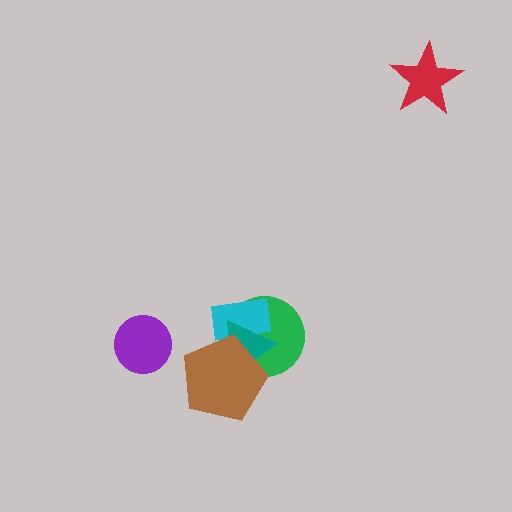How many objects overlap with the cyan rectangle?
3 objects overlap with the cyan rectangle.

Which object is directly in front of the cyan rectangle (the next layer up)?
The teal triangle is directly in front of the cyan rectangle.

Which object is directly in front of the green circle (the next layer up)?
The cyan rectangle is directly in front of the green circle.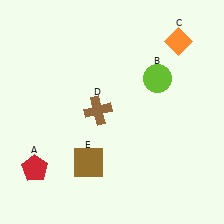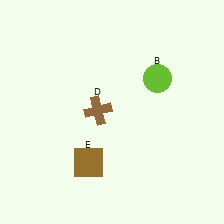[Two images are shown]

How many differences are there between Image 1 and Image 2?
There are 2 differences between the two images.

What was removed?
The orange diamond (C), the red pentagon (A) were removed in Image 2.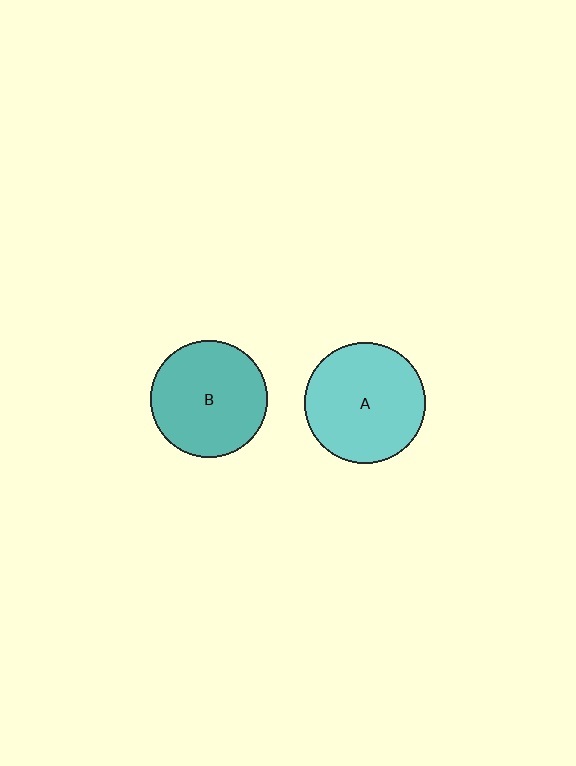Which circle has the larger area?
Circle A (cyan).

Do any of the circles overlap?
No, none of the circles overlap.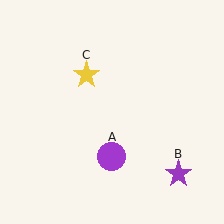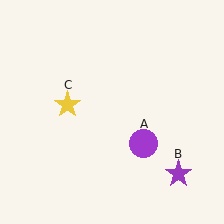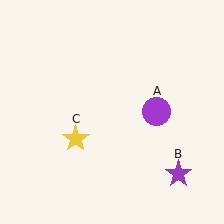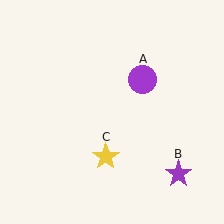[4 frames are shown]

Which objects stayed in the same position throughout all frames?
Purple star (object B) remained stationary.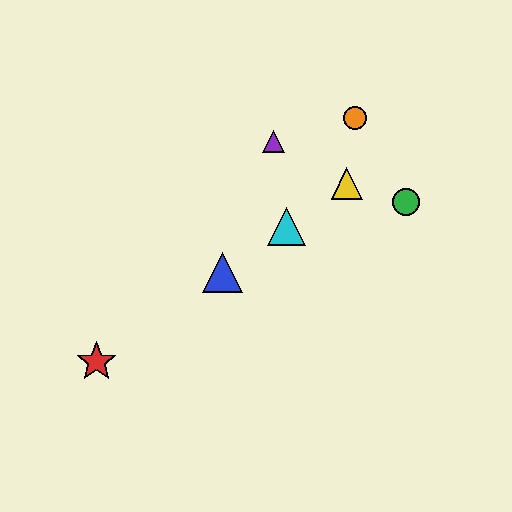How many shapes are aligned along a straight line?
4 shapes (the red star, the blue triangle, the yellow triangle, the cyan triangle) are aligned along a straight line.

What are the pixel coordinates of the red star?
The red star is at (96, 362).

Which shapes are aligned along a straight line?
The red star, the blue triangle, the yellow triangle, the cyan triangle are aligned along a straight line.